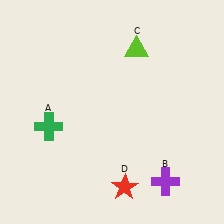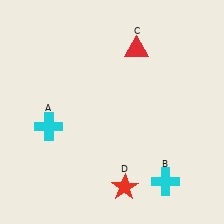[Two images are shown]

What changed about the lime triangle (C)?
In Image 1, C is lime. In Image 2, it changed to red.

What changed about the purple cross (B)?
In Image 1, B is purple. In Image 2, it changed to cyan.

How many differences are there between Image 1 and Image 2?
There are 3 differences between the two images.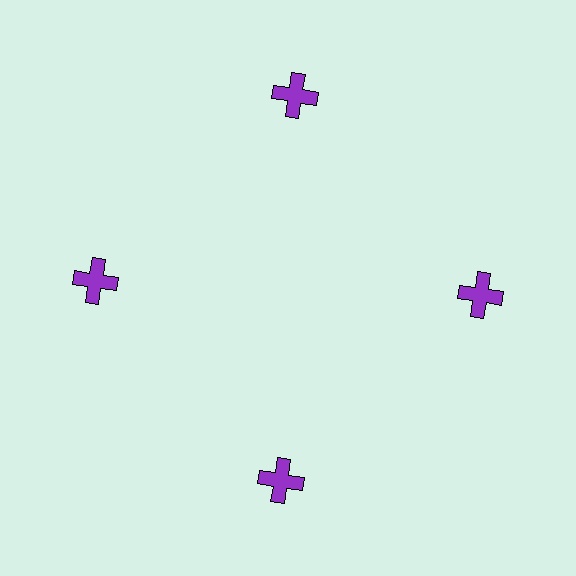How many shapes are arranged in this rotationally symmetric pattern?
There are 4 shapes, arranged in 4 groups of 1.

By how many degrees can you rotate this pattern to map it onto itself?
The pattern maps onto itself every 90 degrees of rotation.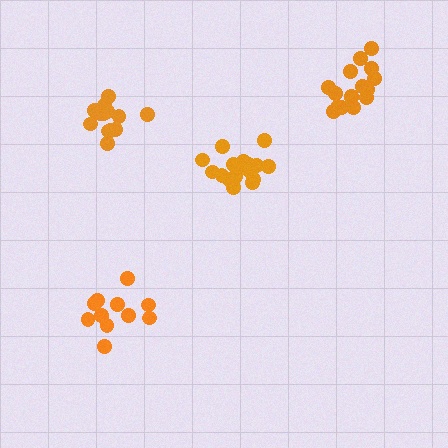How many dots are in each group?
Group 1: 11 dots, Group 2: 16 dots, Group 3: 17 dots, Group 4: 13 dots (57 total).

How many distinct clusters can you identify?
There are 4 distinct clusters.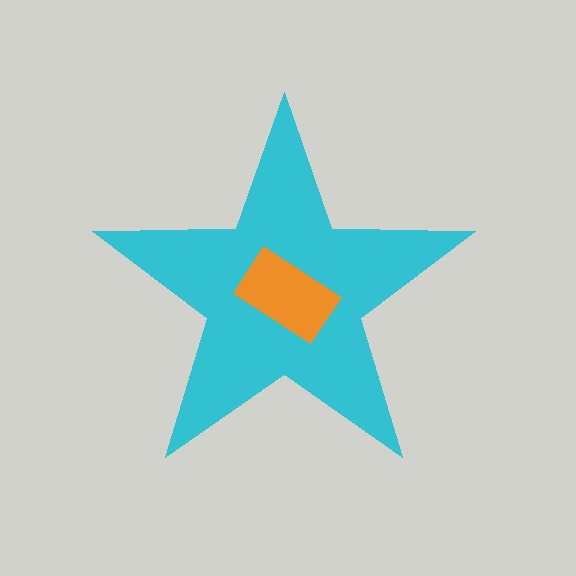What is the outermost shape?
The cyan star.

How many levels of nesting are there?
2.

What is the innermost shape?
The orange rectangle.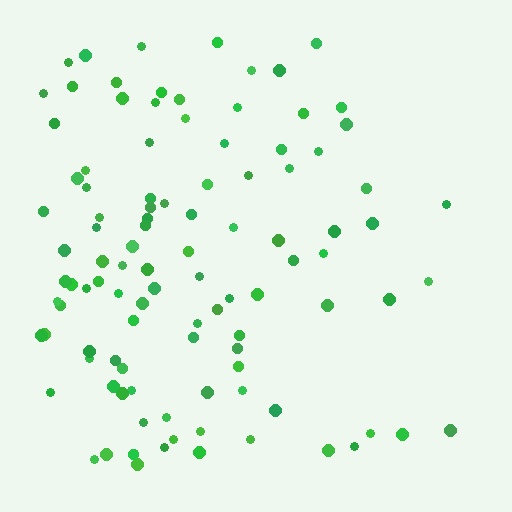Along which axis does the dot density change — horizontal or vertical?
Horizontal.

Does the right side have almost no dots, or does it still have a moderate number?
Still a moderate number, just noticeably fewer than the left.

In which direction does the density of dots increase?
From right to left, with the left side densest.